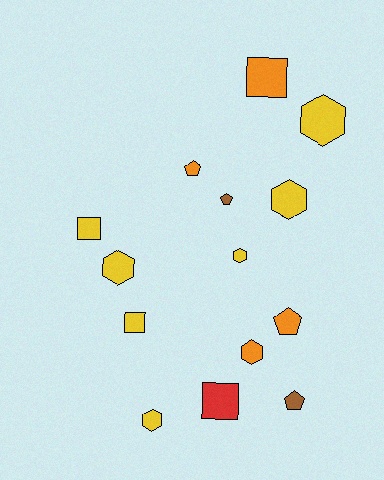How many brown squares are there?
There are no brown squares.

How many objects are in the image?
There are 14 objects.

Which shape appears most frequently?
Hexagon, with 6 objects.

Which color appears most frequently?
Yellow, with 7 objects.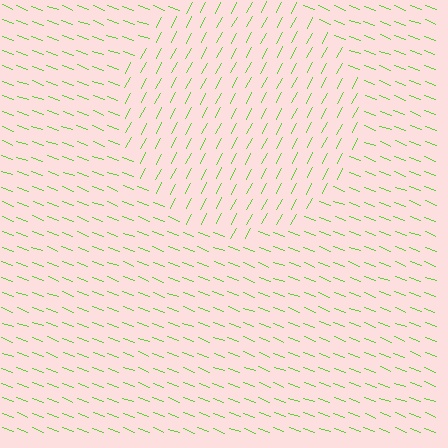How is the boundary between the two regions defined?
The boundary is defined purely by a change in line orientation (approximately 82 degrees difference). All lines are the same color and thickness.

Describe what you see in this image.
The image is filled with small lime line segments. A circle region in the image has lines oriented differently from the surrounding lines, creating a visible texture boundary.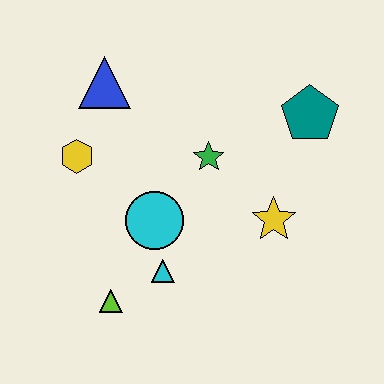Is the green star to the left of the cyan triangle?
No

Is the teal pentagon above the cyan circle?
Yes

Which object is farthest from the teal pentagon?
The lime triangle is farthest from the teal pentagon.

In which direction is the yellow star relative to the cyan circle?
The yellow star is to the right of the cyan circle.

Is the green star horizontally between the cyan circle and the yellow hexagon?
No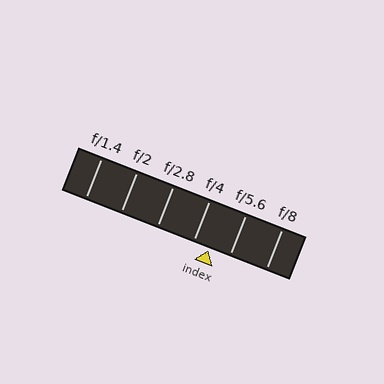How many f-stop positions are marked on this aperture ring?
There are 6 f-stop positions marked.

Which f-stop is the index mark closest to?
The index mark is closest to f/4.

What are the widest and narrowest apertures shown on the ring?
The widest aperture shown is f/1.4 and the narrowest is f/8.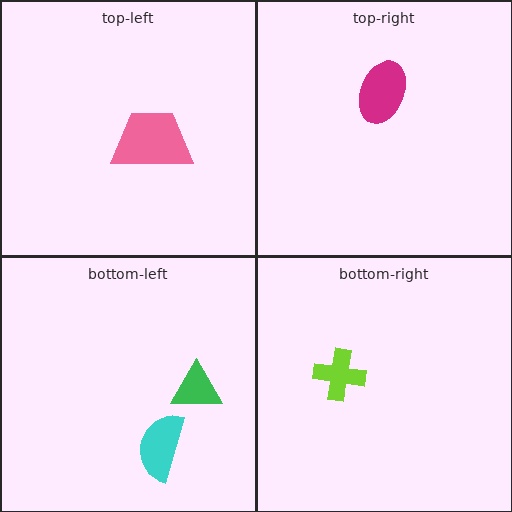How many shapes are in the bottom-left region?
2.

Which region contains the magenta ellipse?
The top-right region.